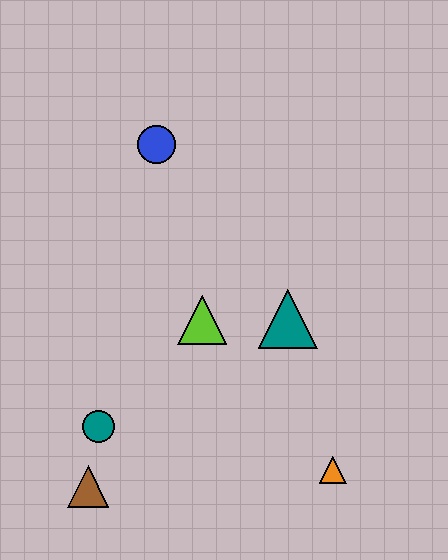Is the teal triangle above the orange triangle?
Yes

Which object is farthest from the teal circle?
The blue circle is farthest from the teal circle.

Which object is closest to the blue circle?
The lime triangle is closest to the blue circle.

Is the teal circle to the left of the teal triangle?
Yes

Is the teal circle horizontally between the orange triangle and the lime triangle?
No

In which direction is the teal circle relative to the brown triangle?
The teal circle is above the brown triangle.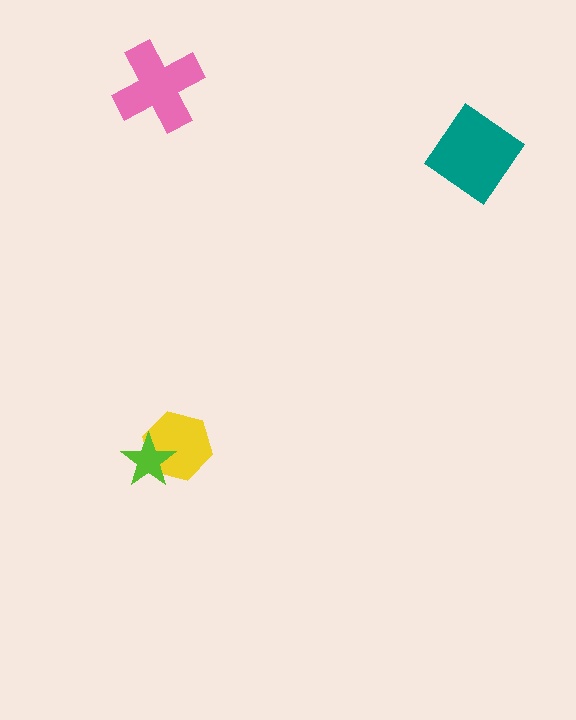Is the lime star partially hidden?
No, no other shape covers it.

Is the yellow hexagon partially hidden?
Yes, it is partially covered by another shape.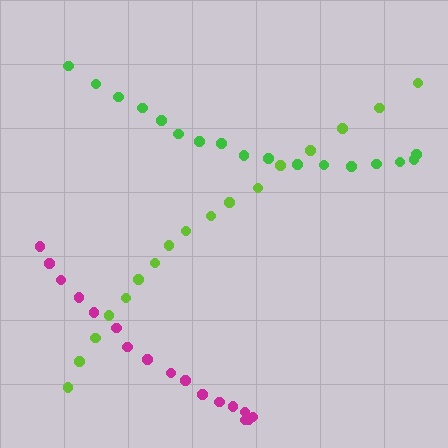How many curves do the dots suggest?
There are 3 distinct paths.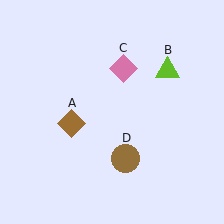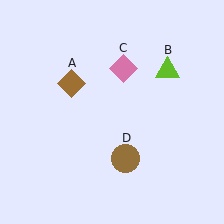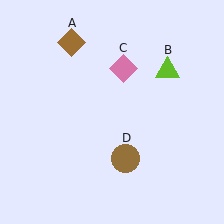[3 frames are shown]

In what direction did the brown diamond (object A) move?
The brown diamond (object A) moved up.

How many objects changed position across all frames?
1 object changed position: brown diamond (object A).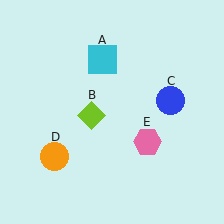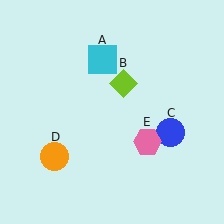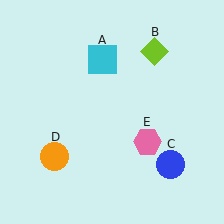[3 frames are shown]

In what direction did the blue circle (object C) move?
The blue circle (object C) moved down.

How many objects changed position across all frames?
2 objects changed position: lime diamond (object B), blue circle (object C).